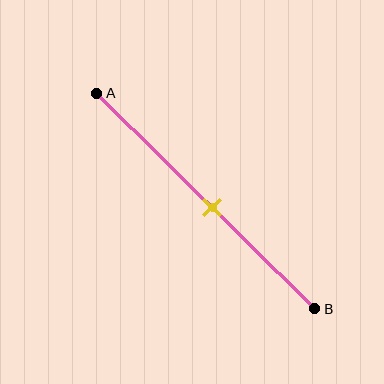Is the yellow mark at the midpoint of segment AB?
Yes, the mark is approximately at the midpoint.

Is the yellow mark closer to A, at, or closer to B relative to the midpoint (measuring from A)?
The yellow mark is approximately at the midpoint of segment AB.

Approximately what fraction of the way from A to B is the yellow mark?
The yellow mark is approximately 55% of the way from A to B.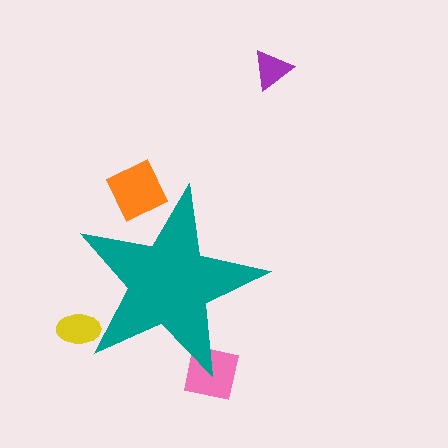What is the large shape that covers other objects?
A teal star.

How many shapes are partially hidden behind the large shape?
3 shapes are partially hidden.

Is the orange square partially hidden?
Yes, the orange square is partially hidden behind the teal star.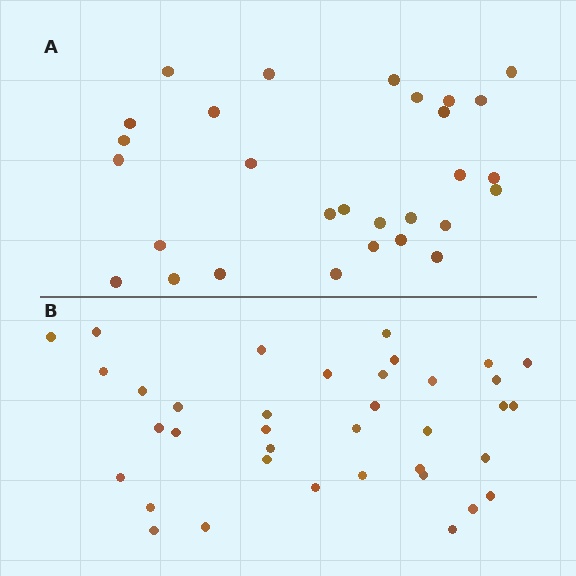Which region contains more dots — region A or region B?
Region B (the bottom region) has more dots.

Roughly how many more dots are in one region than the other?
Region B has roughly 8 or so more dots than region A.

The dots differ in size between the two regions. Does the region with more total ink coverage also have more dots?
No. Region A has more total ink coverage because its dots are larger, but region B actually contains more individual dots. Total area can be misleading — the number of items is what matters here.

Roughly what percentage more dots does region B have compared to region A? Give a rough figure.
About 30% more.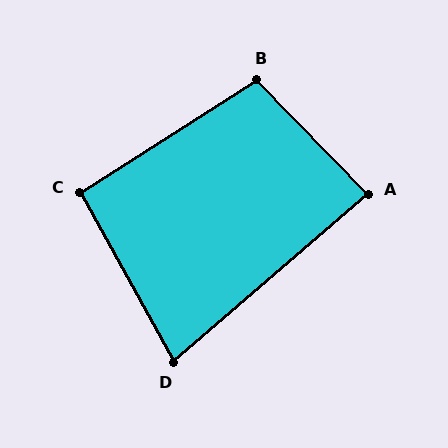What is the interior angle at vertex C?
Approximately 94 degrees (approximately right).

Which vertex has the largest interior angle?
B, at approximately 102 degrees.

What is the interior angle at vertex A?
Approximately 86 degrees (approximately right).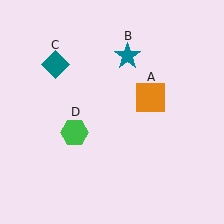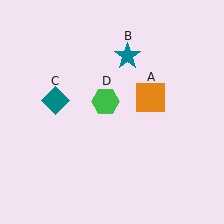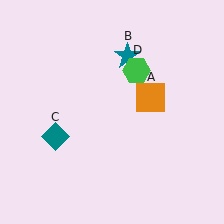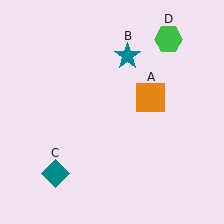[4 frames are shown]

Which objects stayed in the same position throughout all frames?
Orange square (object A) and teal star (object B) remained stationary.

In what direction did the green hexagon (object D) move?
The green hexagon (object D) moved up and to the right.